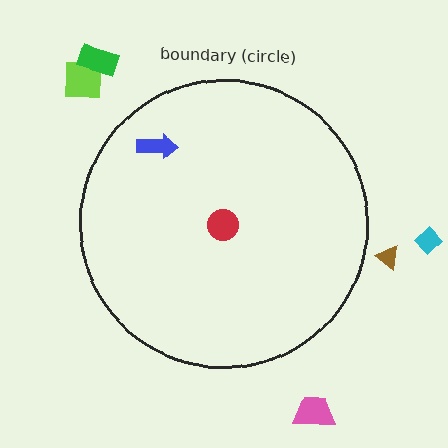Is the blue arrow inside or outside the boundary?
Inside.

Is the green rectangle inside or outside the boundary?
Outside.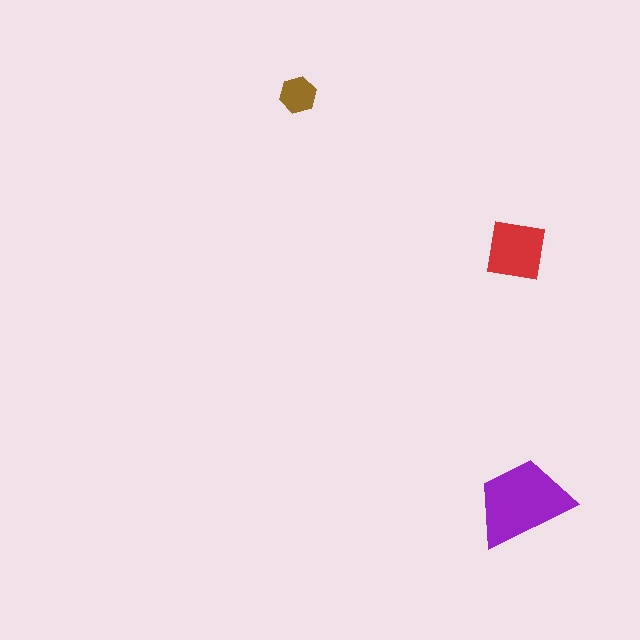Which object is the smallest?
The brown hexagon.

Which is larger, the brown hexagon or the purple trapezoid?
The purple trapezoid.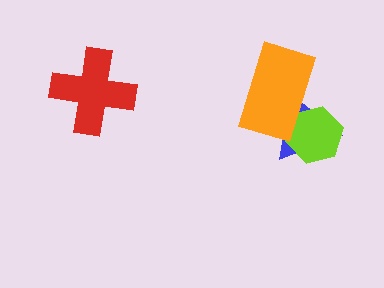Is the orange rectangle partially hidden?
No, no other shape covers it.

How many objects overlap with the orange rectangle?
2 objects overlap with the orange rectangle.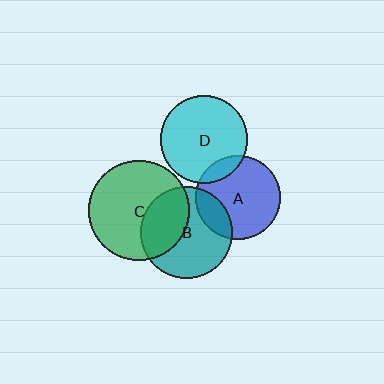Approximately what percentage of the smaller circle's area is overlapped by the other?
Approximately 10%.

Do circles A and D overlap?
Yes.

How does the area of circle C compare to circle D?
Approximately 1.3 times.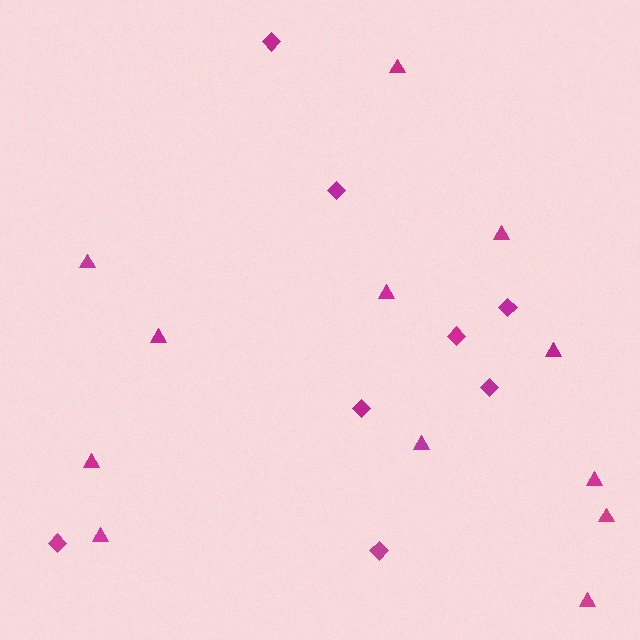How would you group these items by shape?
There are 2 groups: one group of triangles (12) and one group of diamonds (8).